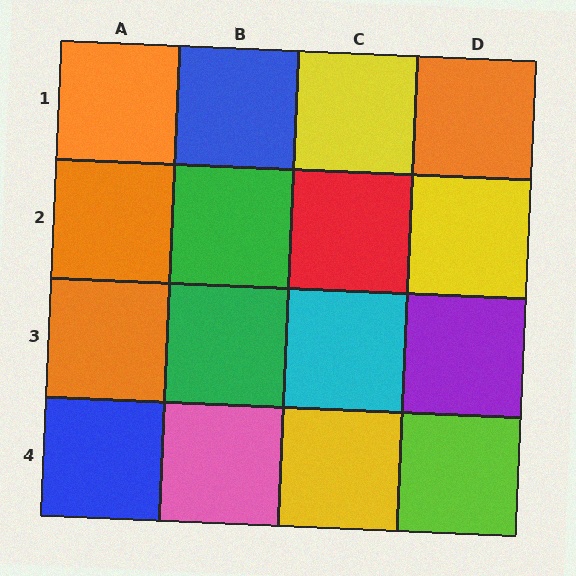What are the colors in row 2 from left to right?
Orange, green, red, yellow.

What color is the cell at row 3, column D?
Purple.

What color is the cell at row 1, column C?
Yellow.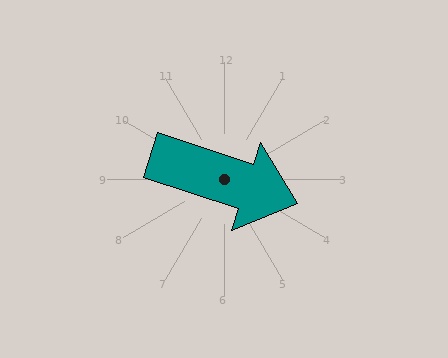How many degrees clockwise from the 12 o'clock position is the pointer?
Approximately 108 degrees.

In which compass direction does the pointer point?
East.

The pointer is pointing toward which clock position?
Roughly 4 o'clock.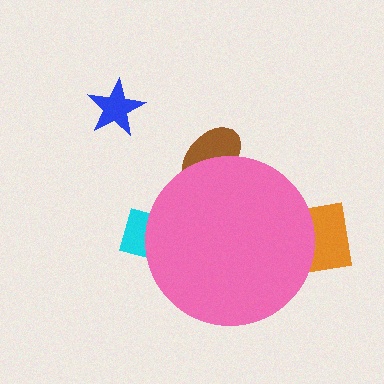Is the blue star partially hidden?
No, the blue star is fully visible.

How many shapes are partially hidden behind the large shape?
3 shapes are partially hidden.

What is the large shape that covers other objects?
A pink circle.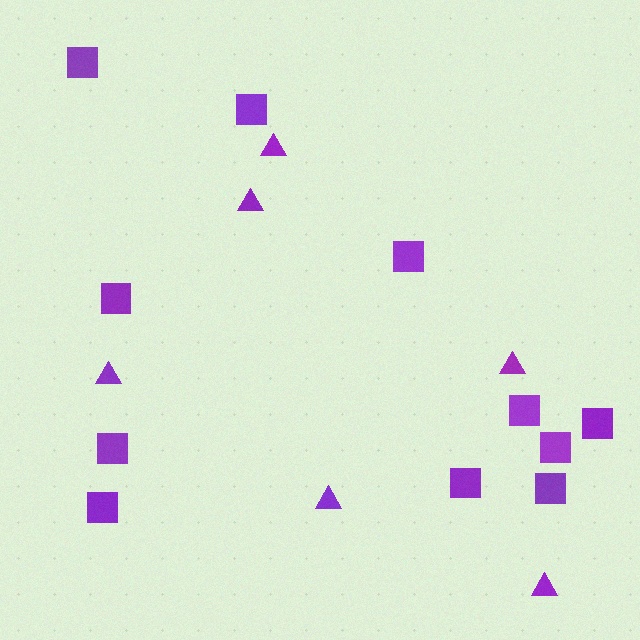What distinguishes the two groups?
There are 2 groups: one group of triangles (6) and one group of squares (11).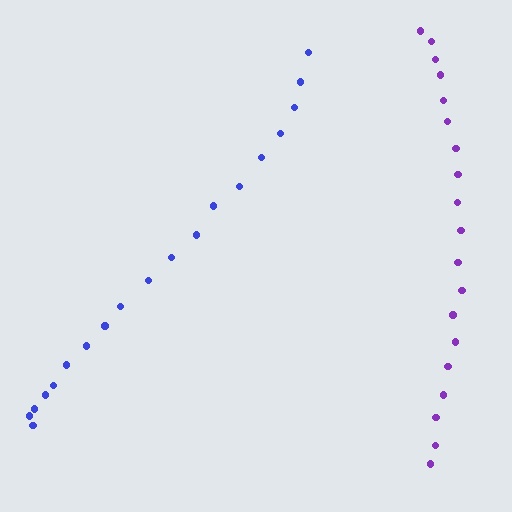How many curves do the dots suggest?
There are 2 distinct paths.